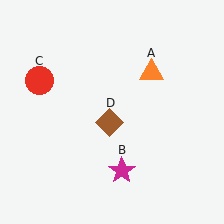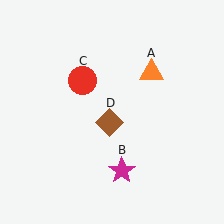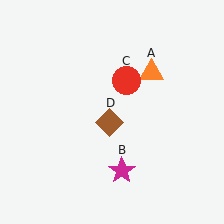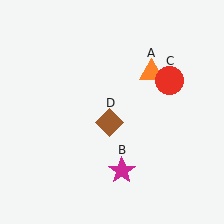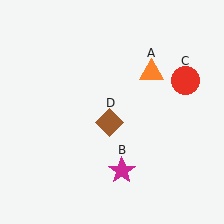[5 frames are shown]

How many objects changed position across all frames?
1 object changed position: red circle (object C).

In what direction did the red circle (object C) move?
The red circle (object C) moved right.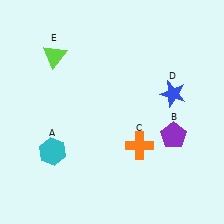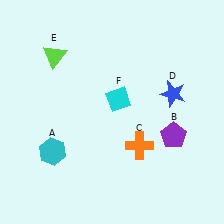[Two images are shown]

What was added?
A cyan diamond (F) was added in Image 2.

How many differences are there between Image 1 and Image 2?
There is 1 difference between the two images.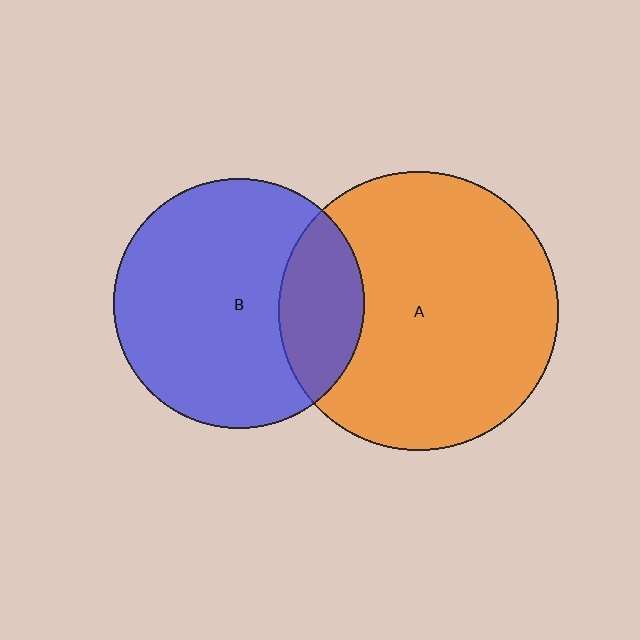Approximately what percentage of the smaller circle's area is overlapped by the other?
Approximately 25%.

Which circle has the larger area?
Circle A (orange).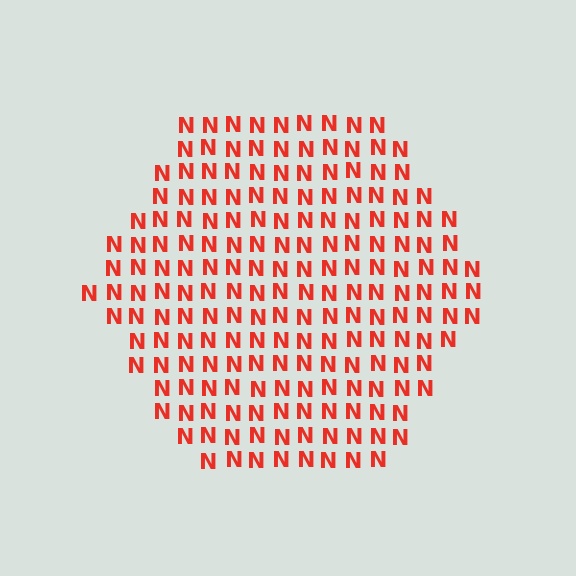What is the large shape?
The large shape is a hexagon.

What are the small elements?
The small elements are letter N's.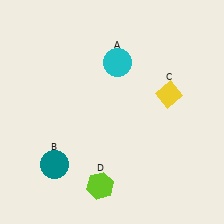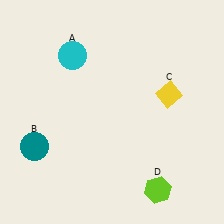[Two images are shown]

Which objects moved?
The objects that moved are: the cyan circle (A), the teal circle (B), the lime hexagon (D).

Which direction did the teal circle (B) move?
The teal circle (B) moved left.